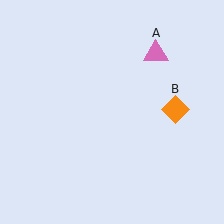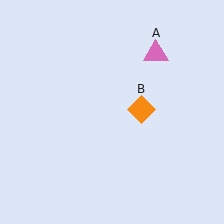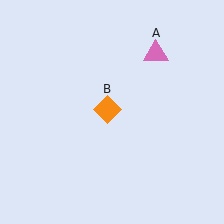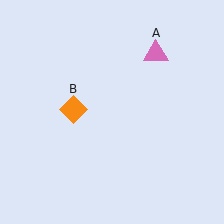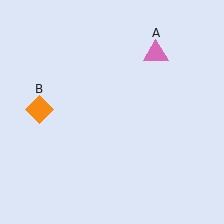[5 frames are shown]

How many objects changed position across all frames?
1 object changed position: orange diamond (object B).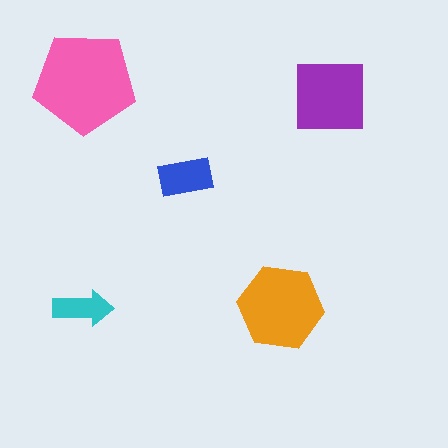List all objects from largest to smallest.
The pink pentagon, the orange hexagon, the purple square, the blue rectangle, the cyan arrow.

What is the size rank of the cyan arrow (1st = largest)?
5th.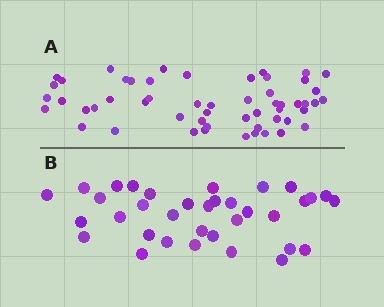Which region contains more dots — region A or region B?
Region A (the top region) has more dots.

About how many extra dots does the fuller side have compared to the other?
Region A has approximately 20 more dots than region B.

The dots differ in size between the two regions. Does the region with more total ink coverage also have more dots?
No. Region B has more total ink coverage because its dots are larger, but region A actually contains more individual dots. Total area can be misleading — the number of items is what matters here.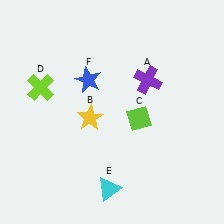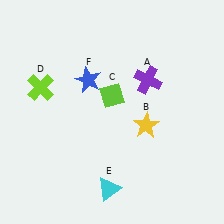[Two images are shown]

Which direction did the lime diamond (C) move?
The lime diamond (C) moved left.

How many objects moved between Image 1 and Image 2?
2 objects moved between the two images.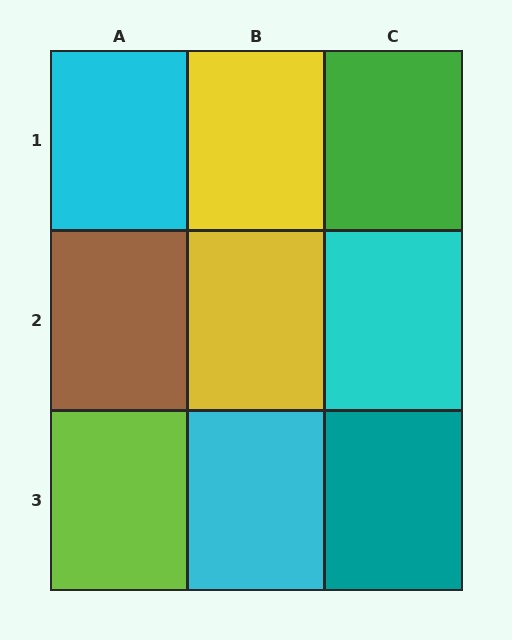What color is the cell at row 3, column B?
Cyan.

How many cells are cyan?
3 cells are cyan.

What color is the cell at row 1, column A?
Cyan.